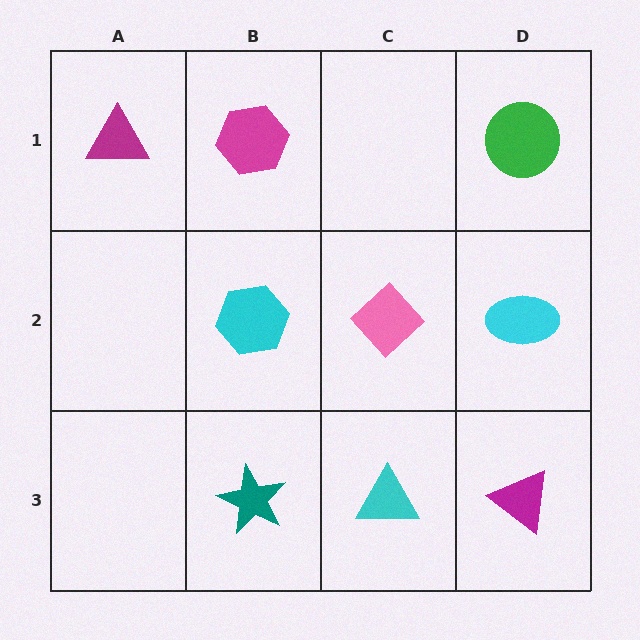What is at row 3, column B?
A teal star.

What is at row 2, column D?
A cyan ellipse.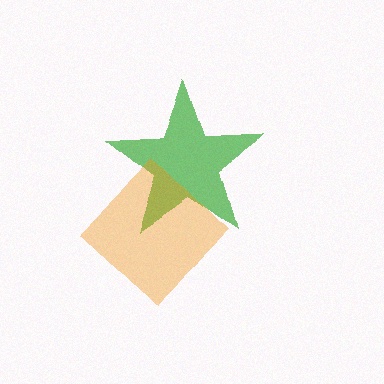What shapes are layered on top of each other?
The layered shapes are: a green star, an orange diamond.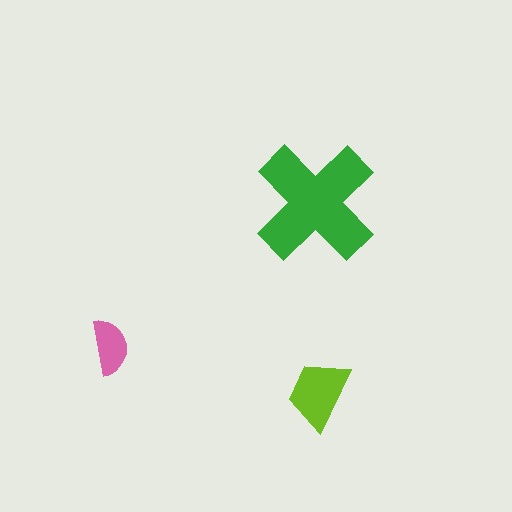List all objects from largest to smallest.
The green cross, the lime trapezoid, the pink semicircle.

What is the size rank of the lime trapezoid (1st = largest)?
2nd.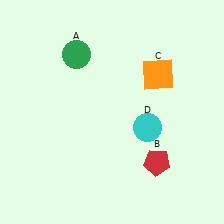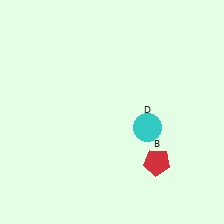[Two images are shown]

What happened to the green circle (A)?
The green circle (A) was removed in Image 2. It was in the top-left area of Image 1.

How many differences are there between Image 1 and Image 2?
There are 2 differences between the two images.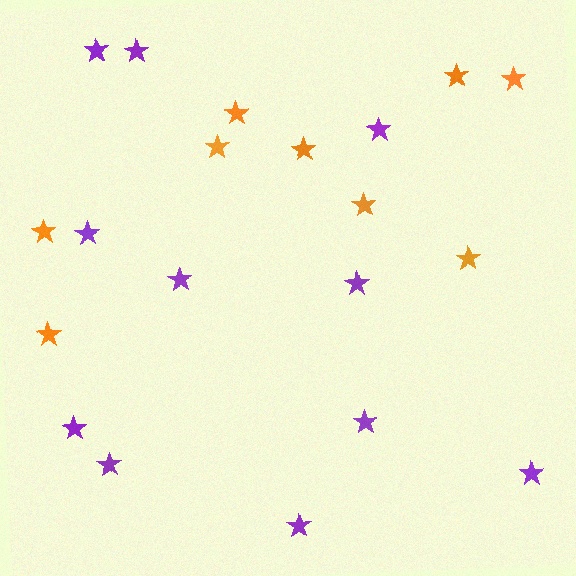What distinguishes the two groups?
There are 2 groups: one group of purple stars (11) and one group of orange stars (9).